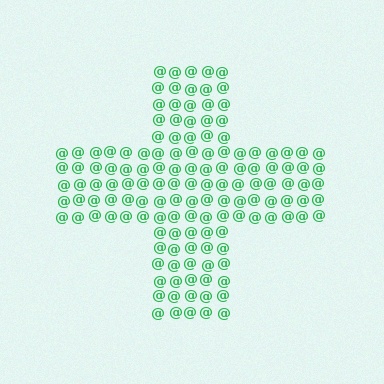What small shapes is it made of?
It is made of small at signs.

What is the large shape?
The large shape is a cross.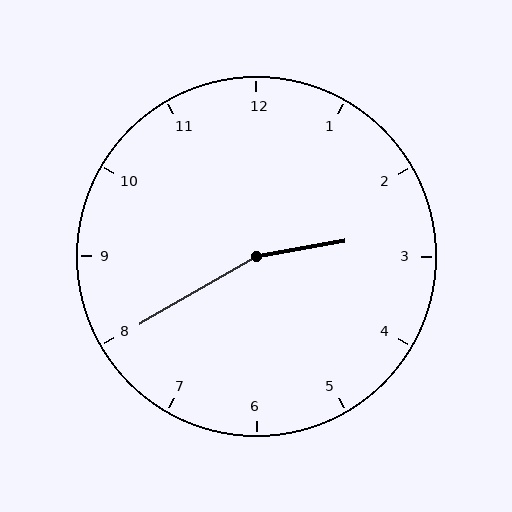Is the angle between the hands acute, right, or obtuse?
It is obtuse.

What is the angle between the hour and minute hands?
Approximately 160 degrees.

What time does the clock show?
2:40.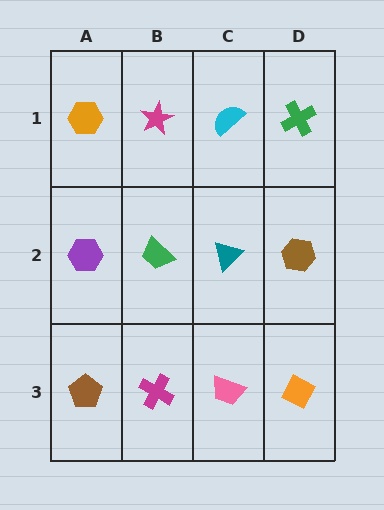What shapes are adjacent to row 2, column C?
A cyan semicircle (row 1, column C), a pink trapezoid (row 3, column C), a green trapezoid (row 2, column B), a brown hexagon (row 2, column D).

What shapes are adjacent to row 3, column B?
A green trapezoid (row 2, column B), a brown pentagon (row 3, column A), a pink trapezoid (row 3, column C).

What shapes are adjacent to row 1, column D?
A brown hexagon (row 2, column D), a cyan semicircle (row 1, column C).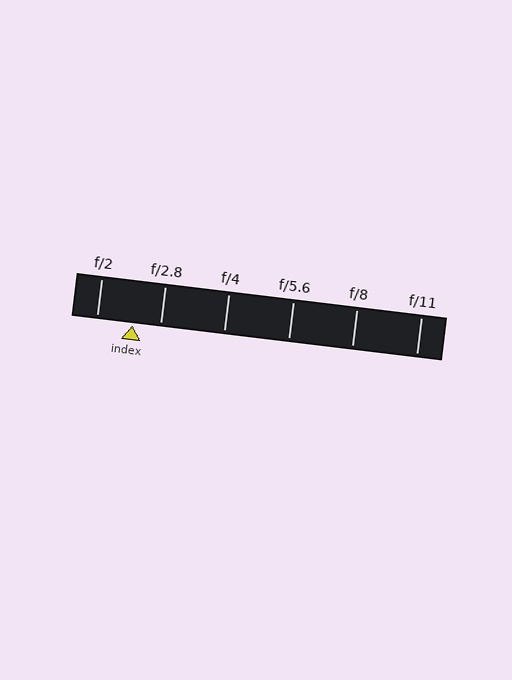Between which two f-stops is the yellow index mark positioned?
The index mark is between f/2 and f/2.8.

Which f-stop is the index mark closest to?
The index mark is closest to f/2.8.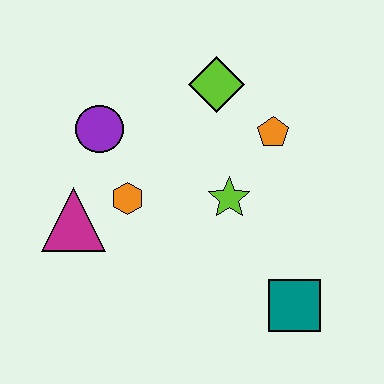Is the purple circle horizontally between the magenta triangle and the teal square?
Yes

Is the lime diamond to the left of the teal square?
Yes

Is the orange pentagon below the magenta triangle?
No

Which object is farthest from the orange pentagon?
The magenta triangle is farthest from the orange pentagon.